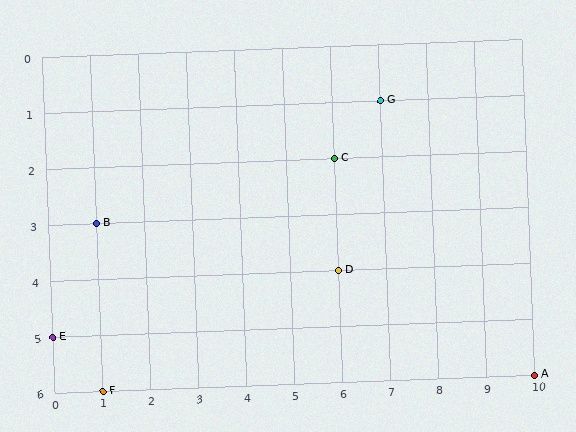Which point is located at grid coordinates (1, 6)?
Point F is at (1, 6).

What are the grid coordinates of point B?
Point B is at grid coordinates (1, 3).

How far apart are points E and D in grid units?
Points E and D are 6 columns and 1 row apart (about 6.1 grid units diagonally).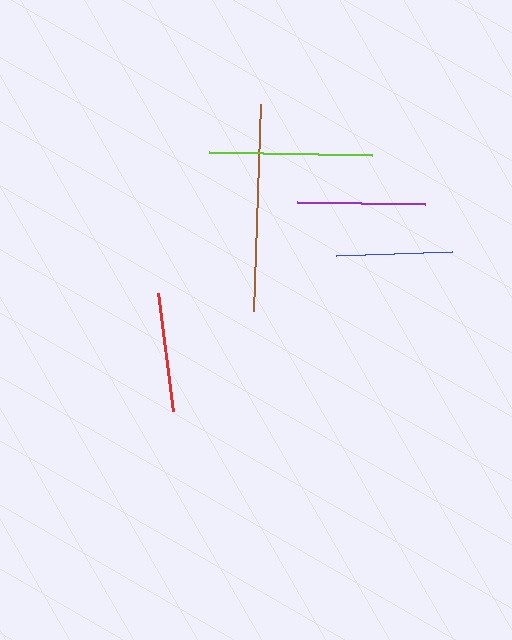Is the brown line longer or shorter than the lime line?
The brown line is longer than the lime line.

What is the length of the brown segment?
The brown segment is approximately 207 pixels long.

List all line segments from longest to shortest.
From longest to shortest: brown, lime, purple, red, blue.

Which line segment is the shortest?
The blue line is the shortest at approximately 116 pixels.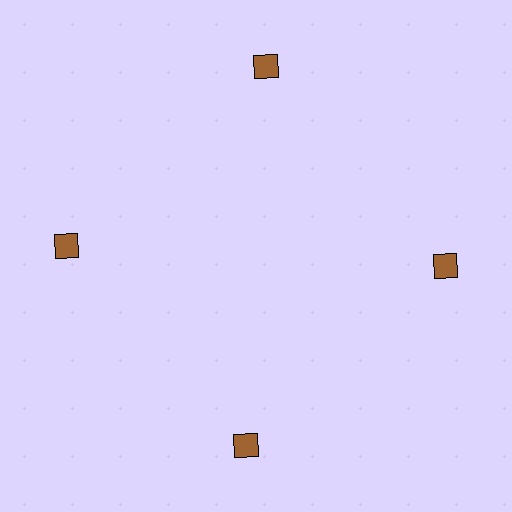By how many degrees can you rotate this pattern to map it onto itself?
The pattern maps onto itself every 90 degrees of rotation.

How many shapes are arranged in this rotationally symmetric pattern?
There are 4 shapes, arranged in 4 groups of 1.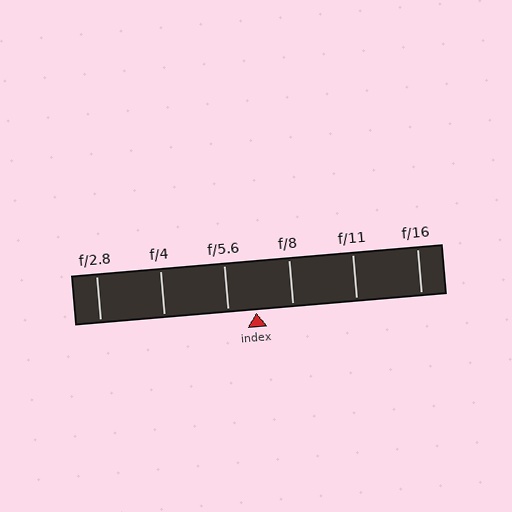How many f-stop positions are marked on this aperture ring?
There are 6 f-stop positions marked.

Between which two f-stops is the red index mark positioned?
The index mark is between f/5.6 and f/8.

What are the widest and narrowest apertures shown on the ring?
The widest aperture shown is f/2.8 and the narrowest is f/16.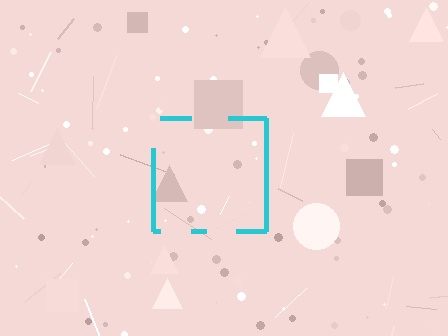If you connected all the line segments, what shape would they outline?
They would outline a square.